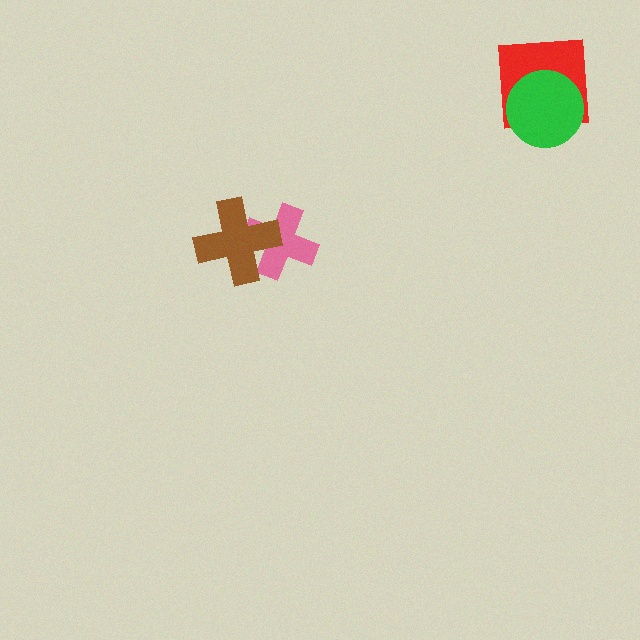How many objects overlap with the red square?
1 object overlaps with the red square.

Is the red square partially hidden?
Yes, it is partially covered by another shape.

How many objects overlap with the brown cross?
1 object overlaps with the brown cross.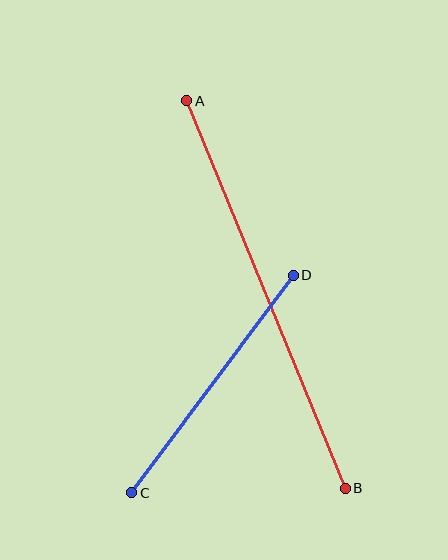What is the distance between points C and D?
The distance is approximately 271 pixels.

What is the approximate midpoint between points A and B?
The midpoint is at approximately (266, 294) pixels.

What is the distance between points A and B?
The distance is approximately 419 pixels.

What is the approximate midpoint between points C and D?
The midpoint is at approximately (212, 384) pixels.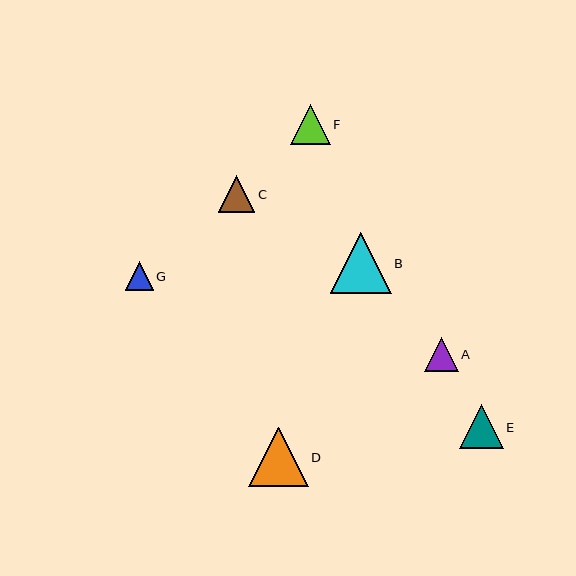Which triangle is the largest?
Triangle B is the largest with a size of approximately 61 pixels.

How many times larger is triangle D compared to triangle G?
Triangle D is approximately 2.1 times the size of triangle G.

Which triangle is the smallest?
Triangle G is the smallest with a size of approximately 28 pixels.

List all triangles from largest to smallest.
From largest to smallest: B, D, E, F, C, A, G.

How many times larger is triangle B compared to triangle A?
Triangle B is approximately 1.8 times the size of triangle A.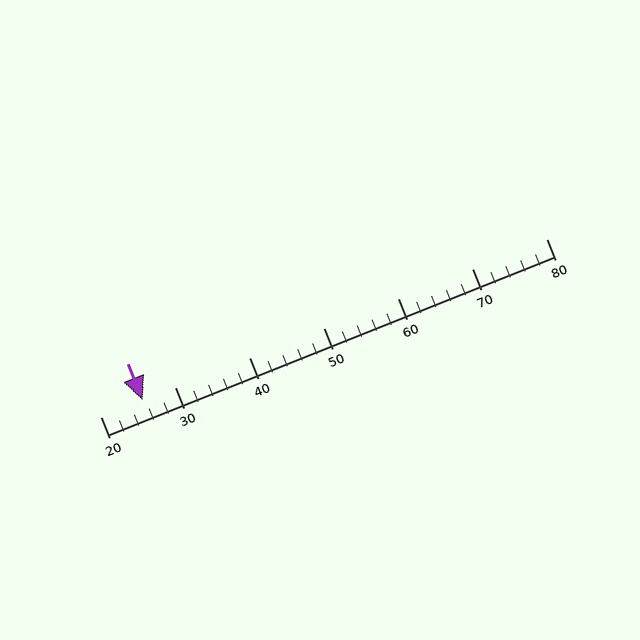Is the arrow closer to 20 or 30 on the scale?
The arrow is closer to 30.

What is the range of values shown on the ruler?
The ruler shows values from 20 to 80.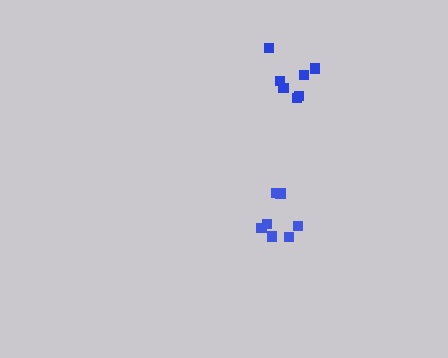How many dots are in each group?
Group 1: 8 dots, Group 2: 7 dots (15 total).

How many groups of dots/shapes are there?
There are 2 groups.